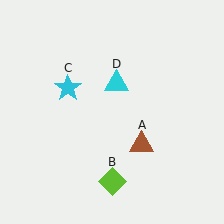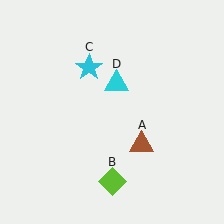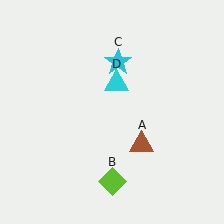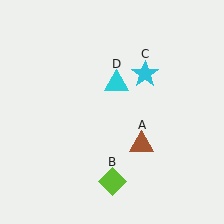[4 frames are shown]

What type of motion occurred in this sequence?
The cyan star (object C) rotated clockwise around the center of the scene.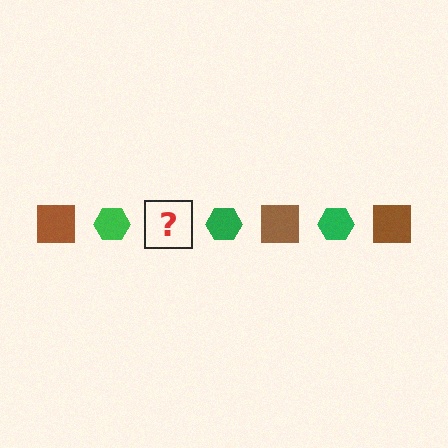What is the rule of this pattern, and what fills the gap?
The rule is that the pattern alternates between brown square and green hexagon. The gap should be filled with a brown square.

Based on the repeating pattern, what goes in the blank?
The blank should be a brown square.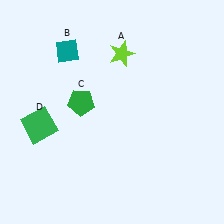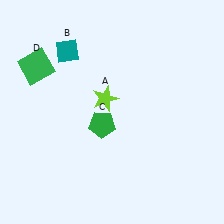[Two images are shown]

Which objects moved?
The objects that moved are: the lime star (A), the green pentagon (C), the green square (D).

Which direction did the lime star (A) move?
The lime star (A) moved down.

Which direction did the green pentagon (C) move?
The green pentagon (C) moved down.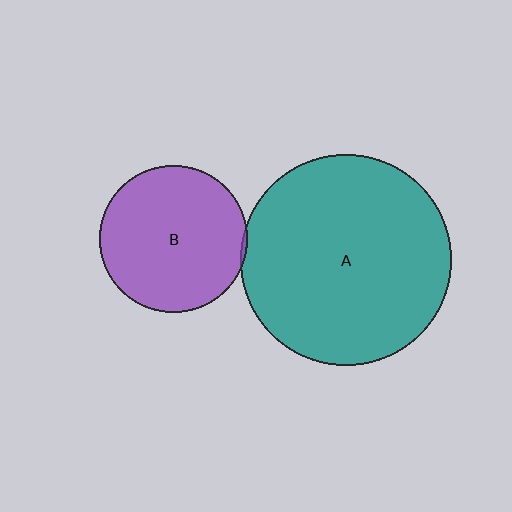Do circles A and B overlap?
Yes.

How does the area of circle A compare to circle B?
Approximately 2.0 times.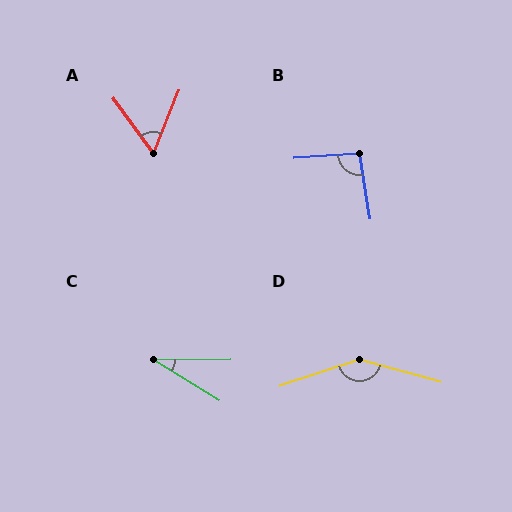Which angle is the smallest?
C, at approximately 32 degrees.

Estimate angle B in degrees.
Approximately 96 degrees.